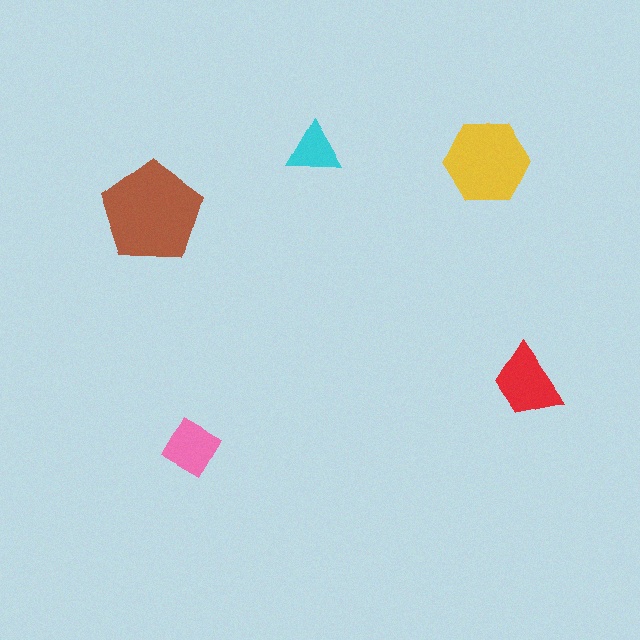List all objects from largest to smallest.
The brown pentagon, the yellow hexagon, the red trapezoid, the pink diamond, the cyan triangle.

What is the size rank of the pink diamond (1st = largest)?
4th.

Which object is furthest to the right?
The red trapezoid is rightmost.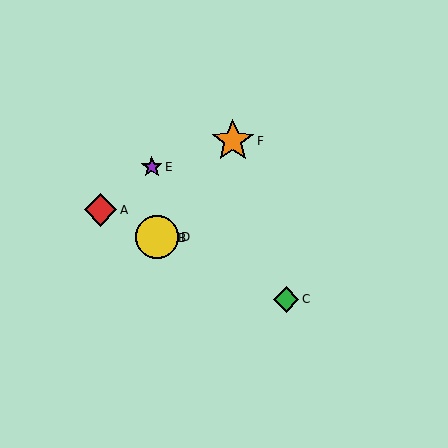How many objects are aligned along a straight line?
4 objects (A, B, C, D) are aligned along a straight line.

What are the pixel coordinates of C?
Object C is at (286, 299).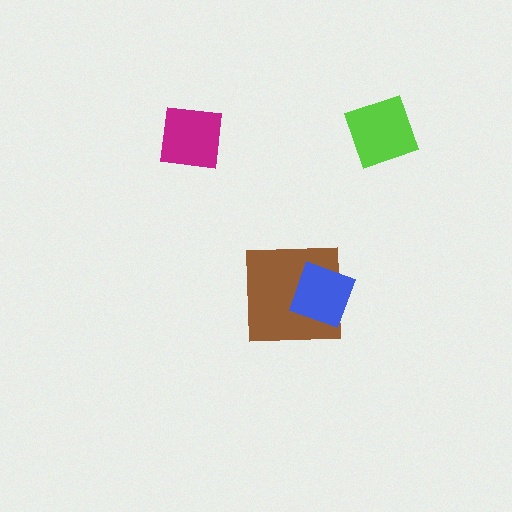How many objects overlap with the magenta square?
0 objects overlap with the magenta square.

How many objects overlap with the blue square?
1 object overlaps with the blue square.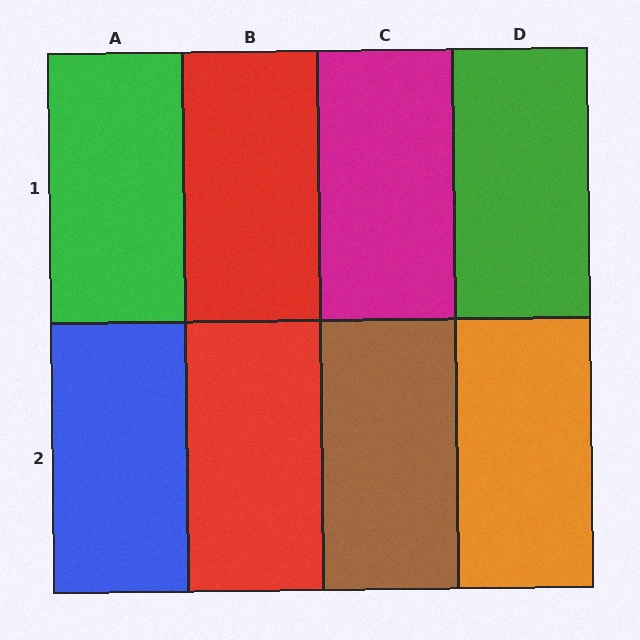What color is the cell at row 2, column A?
Blue.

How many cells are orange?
1 cell is orange.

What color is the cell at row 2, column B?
Red.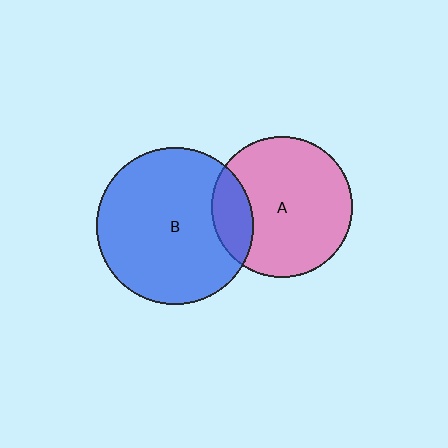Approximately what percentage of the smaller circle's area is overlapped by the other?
Approximately 20%.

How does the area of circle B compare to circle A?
Approximately 1.2 times.